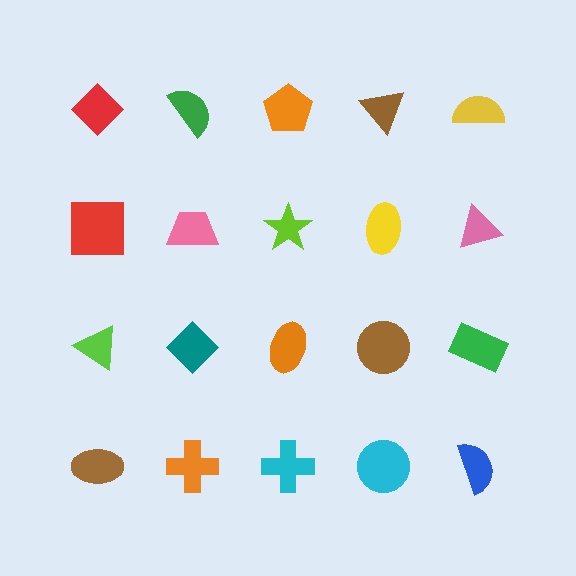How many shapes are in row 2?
5 shapes.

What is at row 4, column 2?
An orange cross.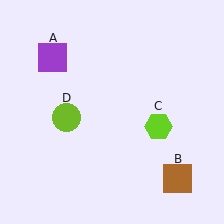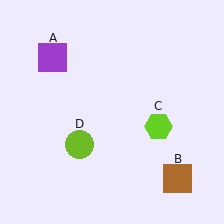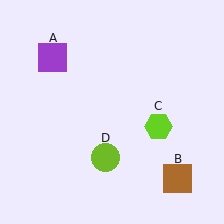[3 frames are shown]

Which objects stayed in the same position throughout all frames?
Purple square (object A) and brown square (object B) and lime hexagon (object C) remained stationary.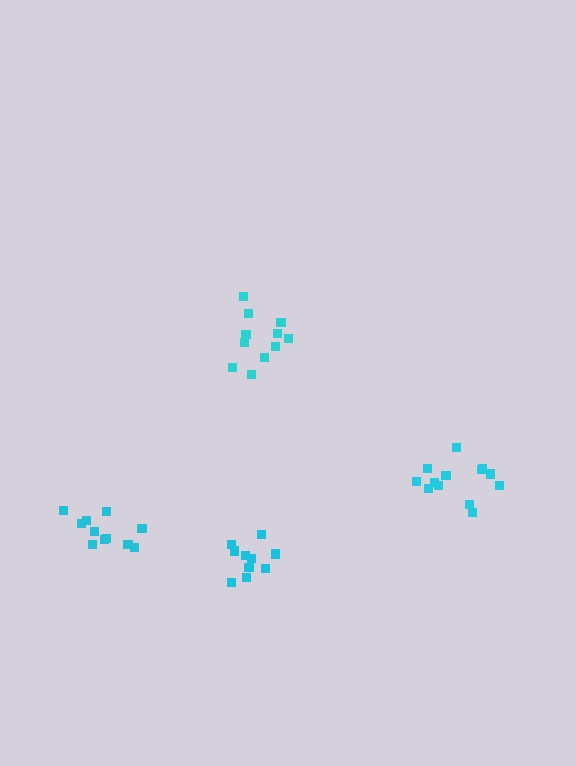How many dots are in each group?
Group 1: 10 dots, Group 2: 13 dots, Group 3: 11 dots, Group 4: 11 dots (45 total).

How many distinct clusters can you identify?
There are 4 distinct clusters.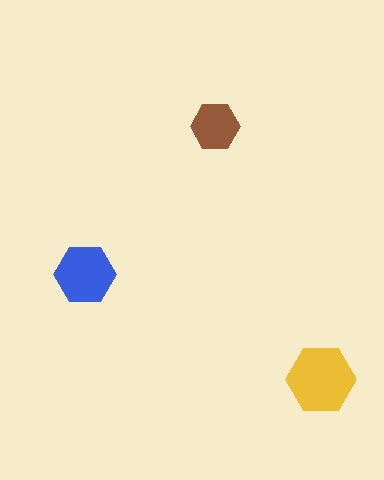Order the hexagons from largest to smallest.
the yellow one, the blue one, the brown one.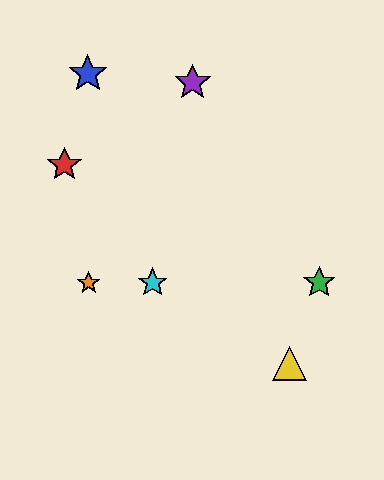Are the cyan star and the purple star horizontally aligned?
No, the cyan star is at y≈283 and the purple star is at y≈82.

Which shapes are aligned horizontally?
The green star, the orange star, the cyan star are aligned horizontally.